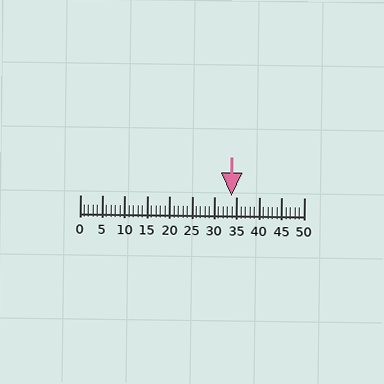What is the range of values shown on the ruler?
The ruler shows values from 0 to 50.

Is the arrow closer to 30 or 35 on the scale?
The arrow is closer to 35.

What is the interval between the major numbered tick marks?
The major tick marks are spaced 5 units apart.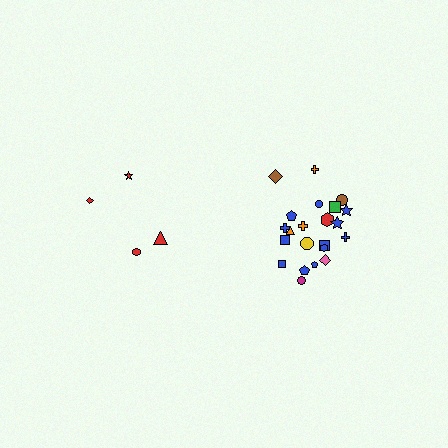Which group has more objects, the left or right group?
The right group.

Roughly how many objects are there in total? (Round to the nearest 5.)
Roughly 25 objects in total.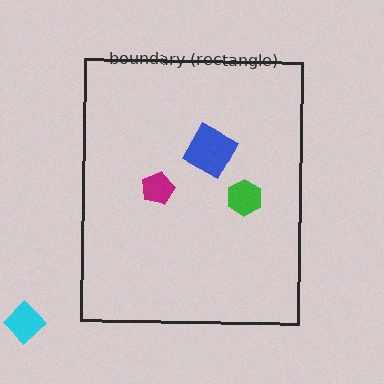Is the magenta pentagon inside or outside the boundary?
Inside.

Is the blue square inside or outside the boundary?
Inside.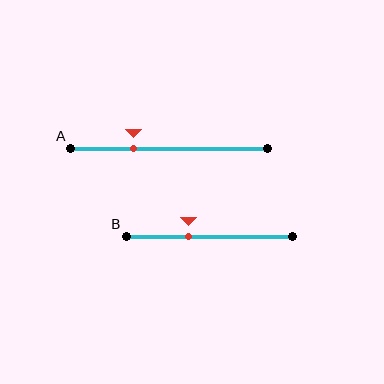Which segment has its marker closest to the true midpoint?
Segment B has its marker closest to the true midpoint.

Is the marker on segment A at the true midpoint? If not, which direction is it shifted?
No, the marker on segment A is shifted to the left by about 18% of the segment length.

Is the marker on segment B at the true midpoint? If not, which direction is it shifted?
No, the marker on segment B is shifted to the left by about 12% of the segment length.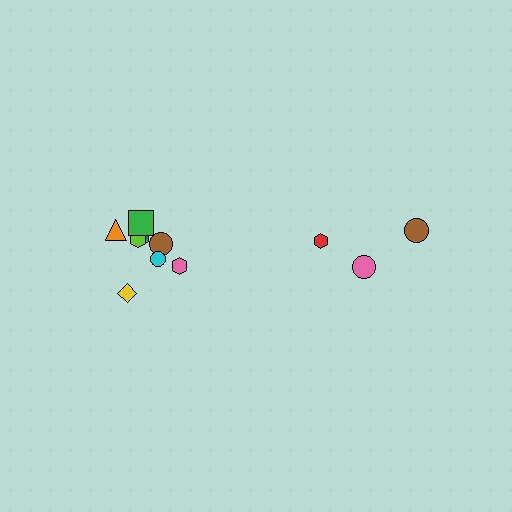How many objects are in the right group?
There are 3 objects.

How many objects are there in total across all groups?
There are 11 objects.